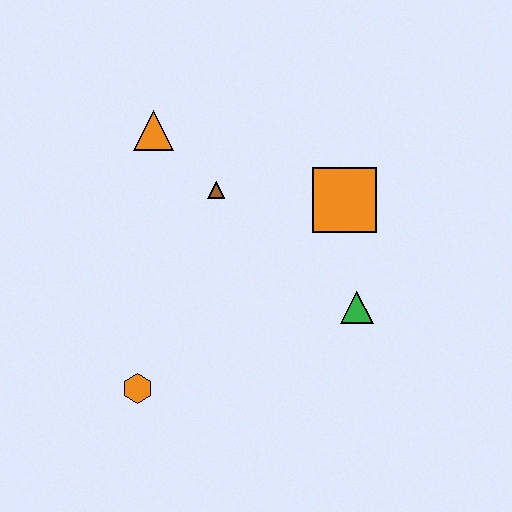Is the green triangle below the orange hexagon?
No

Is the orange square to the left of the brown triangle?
No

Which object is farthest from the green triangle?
The orange triangle is farthest from the green triangle.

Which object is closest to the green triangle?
The orange square is closest to the green triangle.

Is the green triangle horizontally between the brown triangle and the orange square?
No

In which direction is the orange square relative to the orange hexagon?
The orange square is to the right of the orange hexagon.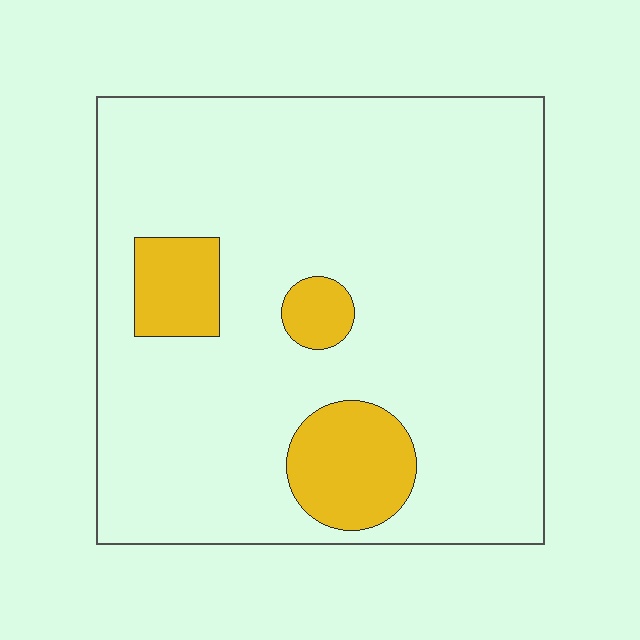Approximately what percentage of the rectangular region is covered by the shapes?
Approximately 15%.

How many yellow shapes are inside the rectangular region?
3.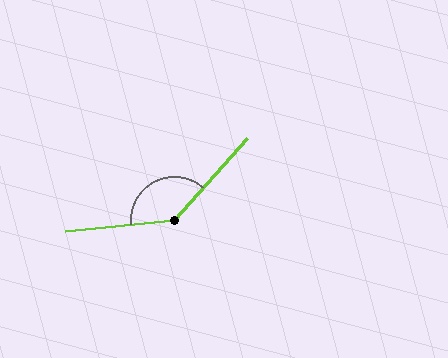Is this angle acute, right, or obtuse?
It is obtuse.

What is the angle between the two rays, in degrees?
Approximately 137 degrees.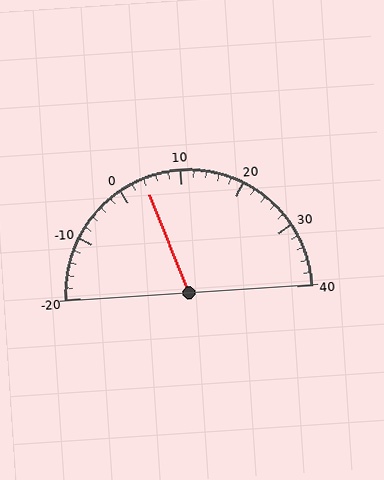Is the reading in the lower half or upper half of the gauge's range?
The reading is in the lower half of the range (-20 to 40).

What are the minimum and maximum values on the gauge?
The gauge ranges from -20 to 40.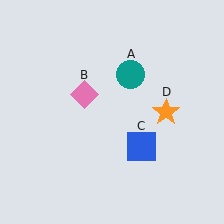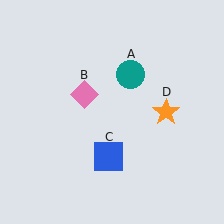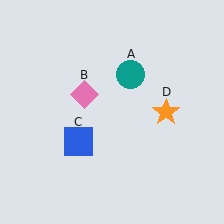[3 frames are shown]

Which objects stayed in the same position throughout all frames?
Teal circle (object A) and pink diamond (object B) and orange star (object D) remained stationary.